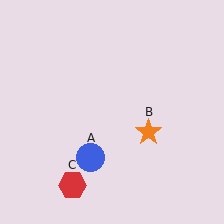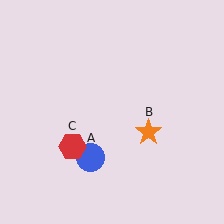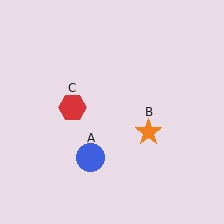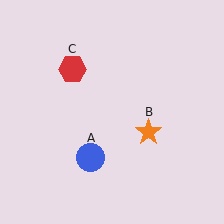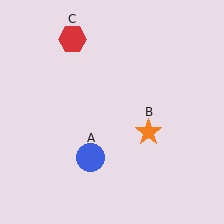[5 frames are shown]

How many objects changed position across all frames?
1 object changed position: red hexagon (object C).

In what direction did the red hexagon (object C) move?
The red hexagon (object C) moved up.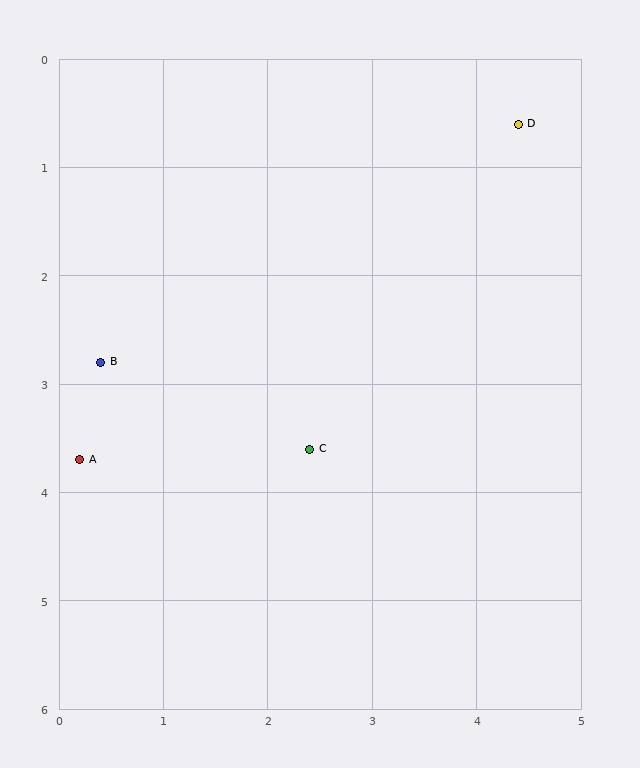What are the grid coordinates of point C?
Point C is at approximately (2.4, 3.6).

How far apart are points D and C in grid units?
Points D and C are about 3.6 grid units apart.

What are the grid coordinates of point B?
Point B is at approximately (0.4, 2.8).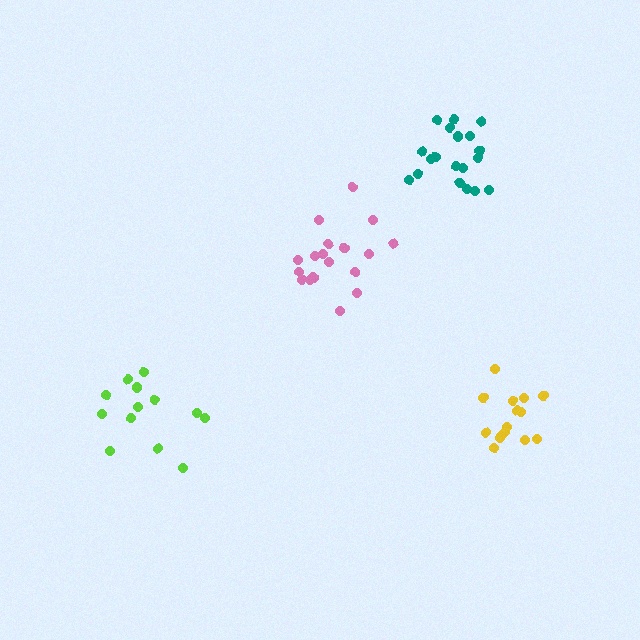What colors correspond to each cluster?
The clusters are colored: pink, teal, yellow, lime.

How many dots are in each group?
Group 1: 18 dots, Group 2: 19 dots, Group 3: 15 dots, Group 4: 13 dots (65 total).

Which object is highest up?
The teal cluster is topmost.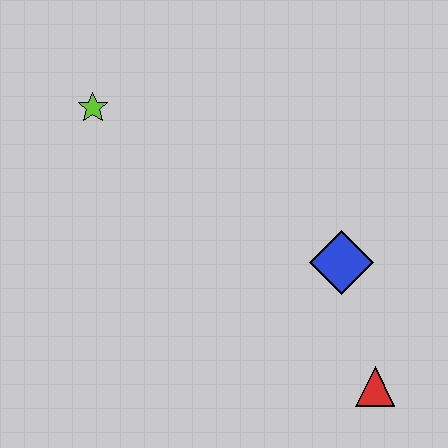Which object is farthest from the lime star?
The red triangle is farthest from the lime star.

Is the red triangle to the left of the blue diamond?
No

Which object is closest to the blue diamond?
The red triangle is closest to the blue diamond.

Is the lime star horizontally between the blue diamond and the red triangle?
No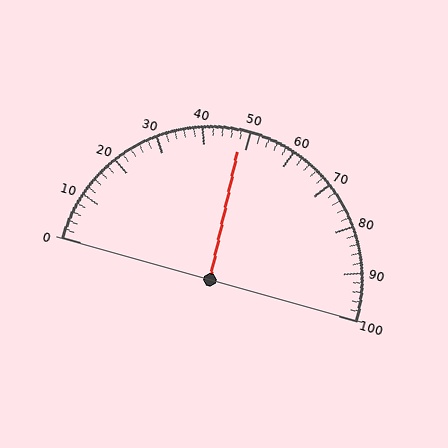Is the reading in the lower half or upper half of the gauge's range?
The reading is in the lower half of the range (0 to 100).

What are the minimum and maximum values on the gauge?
The gauge ranges from 0 to 100.